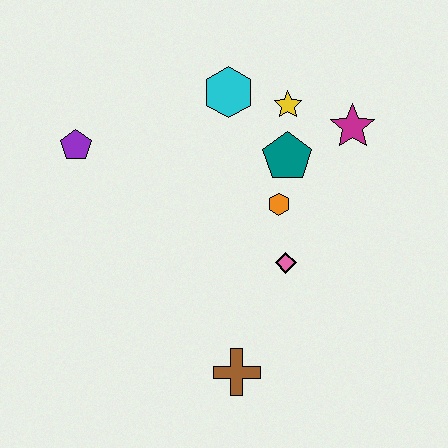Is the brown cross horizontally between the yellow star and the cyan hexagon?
Yes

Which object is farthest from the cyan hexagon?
The brown cross is farthest from the cyan hexagon.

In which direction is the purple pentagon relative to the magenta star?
The purple pentagon is to the left of the magenta star.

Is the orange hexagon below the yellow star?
Yes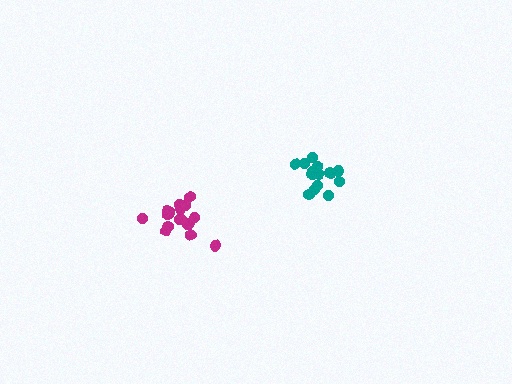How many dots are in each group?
Group 1: 18 dots, Group 2: 15 dots (33 total).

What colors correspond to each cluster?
The clusters are colored: magenta, teal.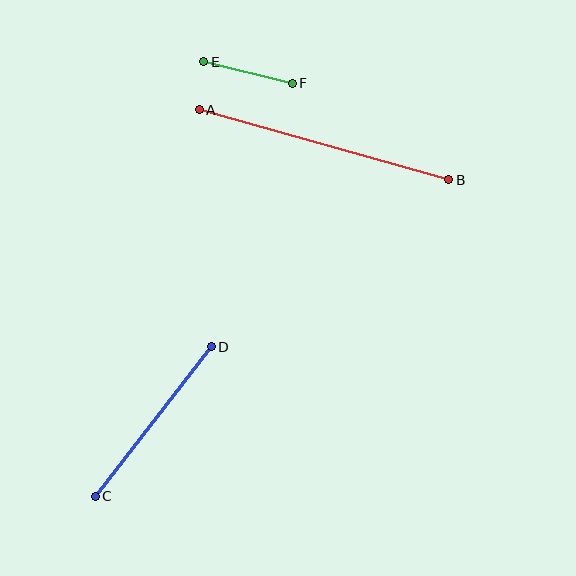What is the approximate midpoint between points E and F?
The midpoint is at approximately (248, 73) pixels.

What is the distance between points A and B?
The distance is approximately 259 pixels.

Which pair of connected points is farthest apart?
Points A and B are farthest apart.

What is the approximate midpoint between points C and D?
The midpoint is at approximately (153, 422) pixels.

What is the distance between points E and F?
The distance is approximately 91 pixels.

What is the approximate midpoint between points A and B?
The midpoint is at approximately (324, 145) pixels.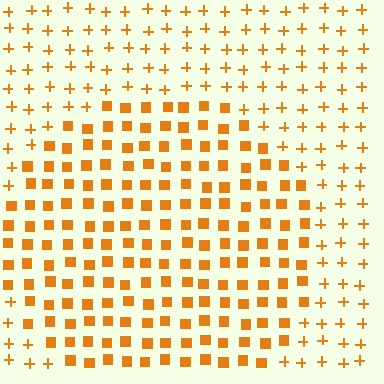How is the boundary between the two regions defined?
The boundary is defined by a change in element shape: squares inside vs. plus signs outside. All elements share the same color and spacing.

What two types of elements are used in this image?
The image uses squares inside the circle region and plus signs outside it.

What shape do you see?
I see a circle.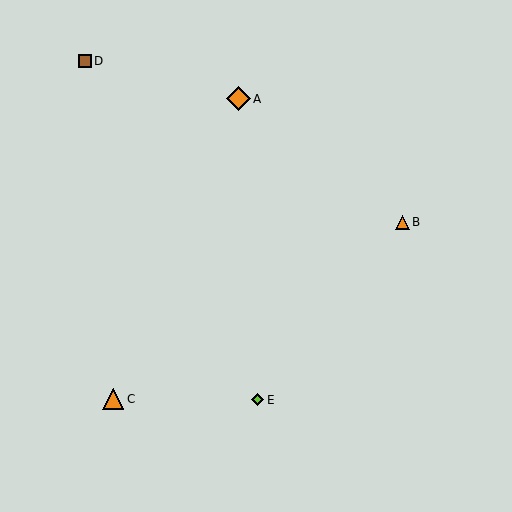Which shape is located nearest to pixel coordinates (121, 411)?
The orange triangle (labeled C) at (113, 399) is nearest to that location.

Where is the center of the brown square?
The center of the brown square is at (85, 61).